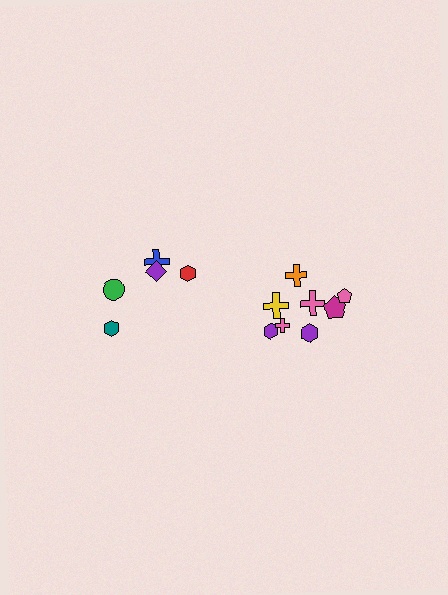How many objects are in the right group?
There are 8 objects.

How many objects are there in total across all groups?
There are 13 objects.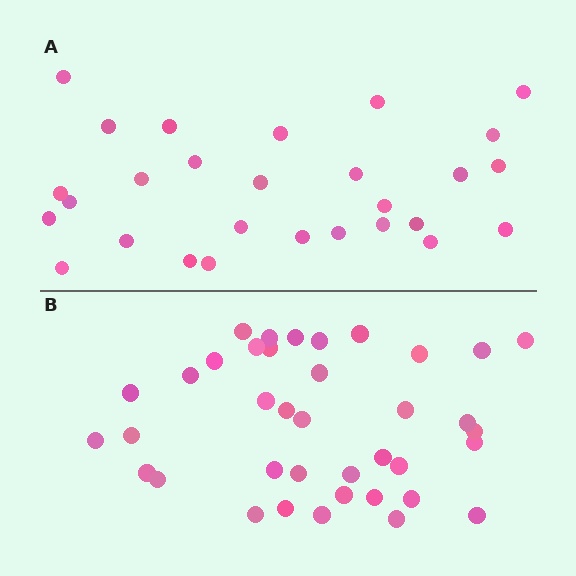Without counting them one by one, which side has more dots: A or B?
Region B (the bottom region) has more dots.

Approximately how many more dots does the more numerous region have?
Region B has roughly 10 or so more dots than region A.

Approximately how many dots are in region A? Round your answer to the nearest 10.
About 30 dots. (The exact count is 28, which rounds to 30.)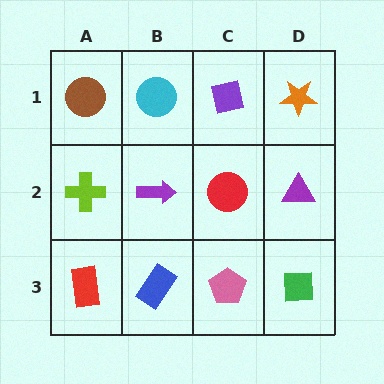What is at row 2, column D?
A purple triangle.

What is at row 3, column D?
A green square.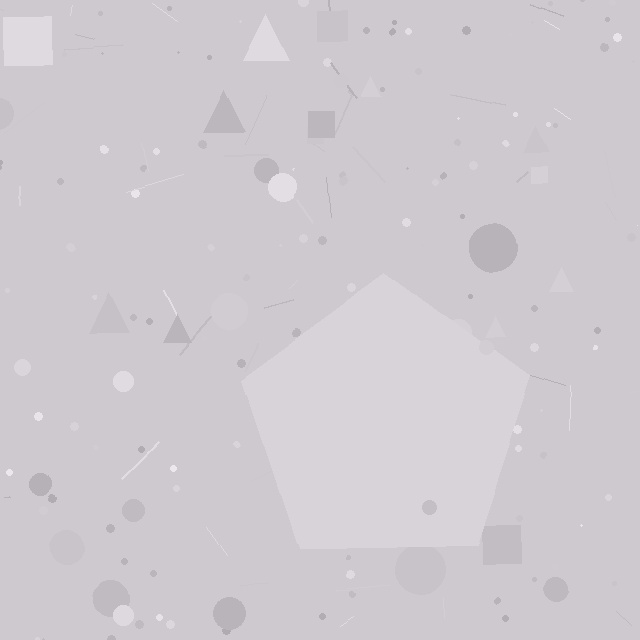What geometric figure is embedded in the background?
A pentagon is embedded in the background.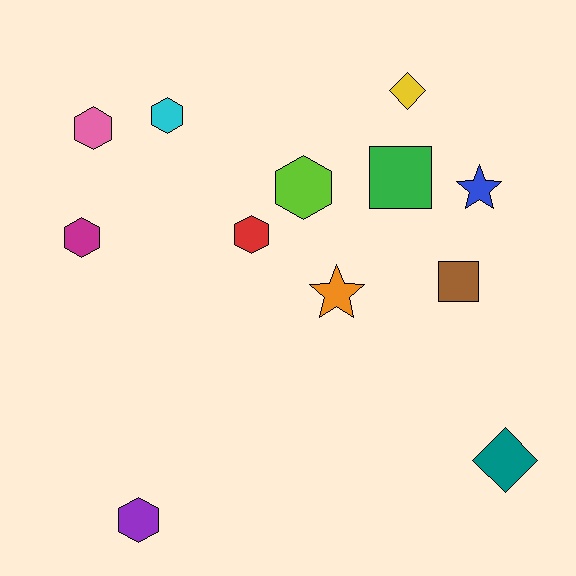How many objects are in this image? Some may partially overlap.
There are 12 objects.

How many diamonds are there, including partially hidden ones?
There are 2 diamonds.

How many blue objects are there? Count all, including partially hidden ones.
There is 1 blue object.